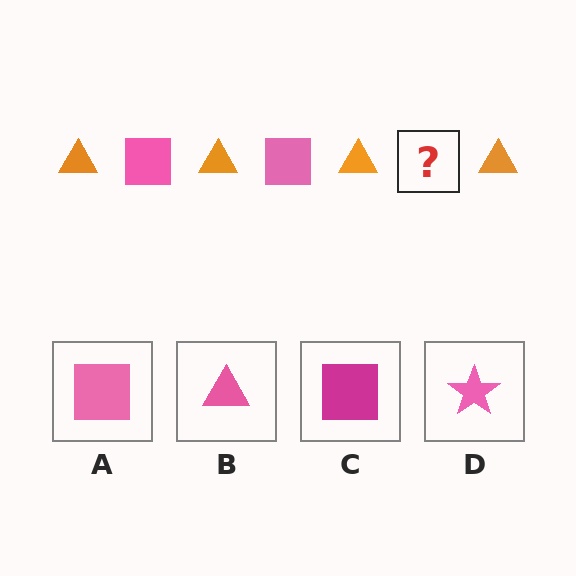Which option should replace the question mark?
Option A.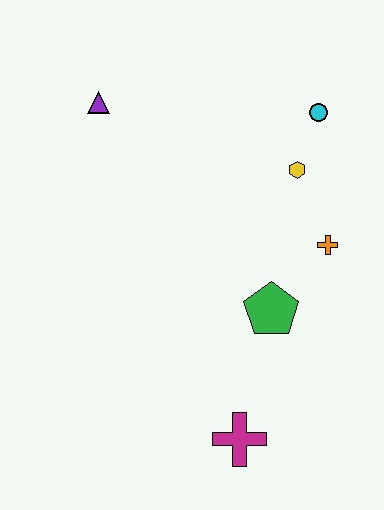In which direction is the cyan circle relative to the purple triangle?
The cyan circle is to the right of the purple triangle.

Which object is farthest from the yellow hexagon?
The magenta cross is farthest from the yellow hexagon.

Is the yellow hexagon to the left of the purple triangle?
No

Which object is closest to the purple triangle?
The yellow hexagon is closest to the purple triangle.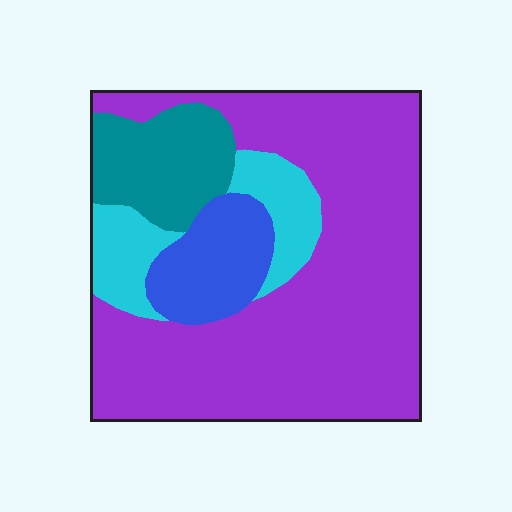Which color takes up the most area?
Purple, at roughly 65%.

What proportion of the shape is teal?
Teal covers about 15% of the shape.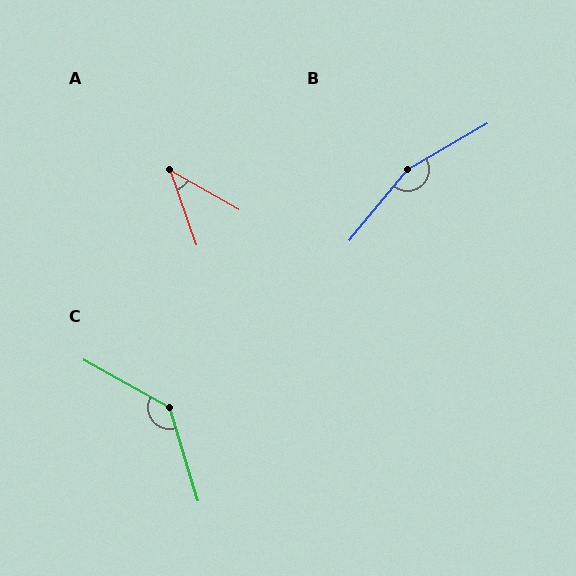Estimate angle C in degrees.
Approximately 137 degrees.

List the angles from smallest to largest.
A (41°), C (137°), B (159°).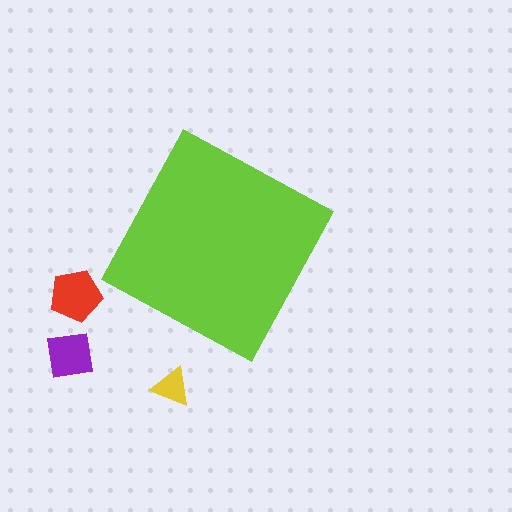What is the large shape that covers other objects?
A lime square.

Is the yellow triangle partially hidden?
No, the yellow triangle is fully visible.